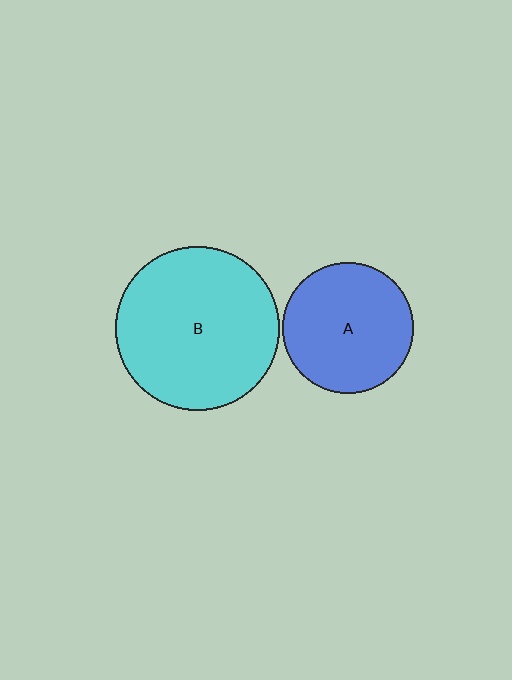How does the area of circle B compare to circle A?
Approximately 1.6 times.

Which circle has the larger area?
Circle B (cyan).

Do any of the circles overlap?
No, none of the circles overlap.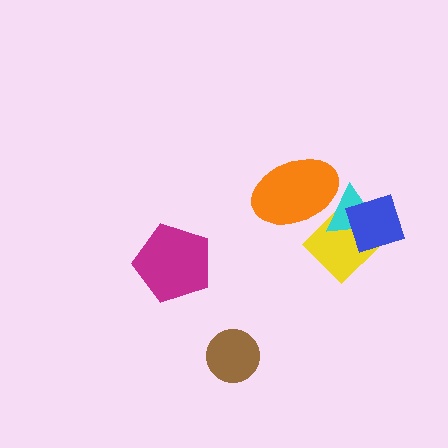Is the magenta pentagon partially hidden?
No, no other shape covers it.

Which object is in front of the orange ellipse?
The cyan triangle is in front of the orange ellipse.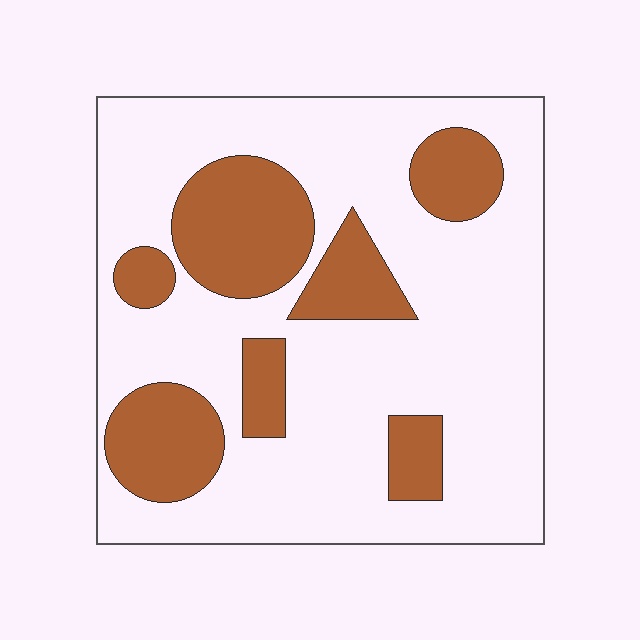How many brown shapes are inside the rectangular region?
7.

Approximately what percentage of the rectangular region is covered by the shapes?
Approximately 25%.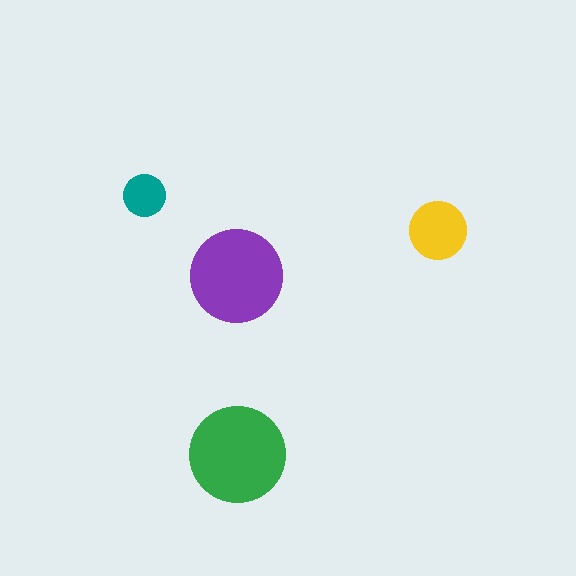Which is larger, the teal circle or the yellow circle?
The yellow one.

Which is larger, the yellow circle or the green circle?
The green one.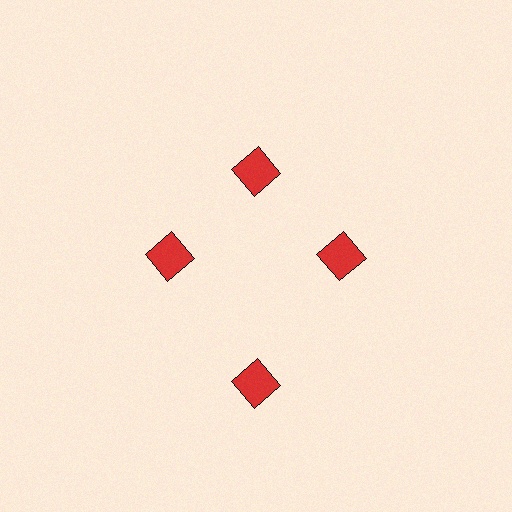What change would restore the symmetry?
The symmetry would be restored by moving it inward, back onto the ring so that all 4 squares sit at equal angles and equal distance from the center.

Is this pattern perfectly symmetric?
No. The 4 red squares are arranged in a ring, but one element near the 6 o'clock position is pushed outward from the center, breaking the 4-fold rotational symmetry.